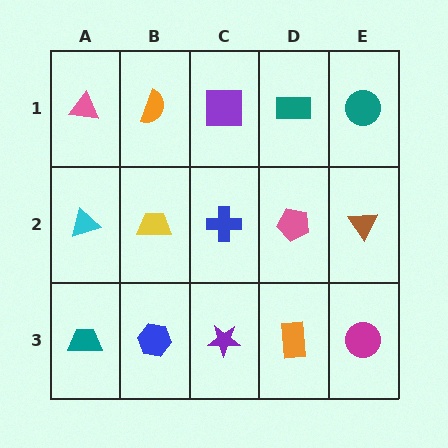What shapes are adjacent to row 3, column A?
A cyan triangle (row 2, column A), a blue hexagon (row 3, column B).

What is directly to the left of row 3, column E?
An orange rectangle.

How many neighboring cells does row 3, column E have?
2.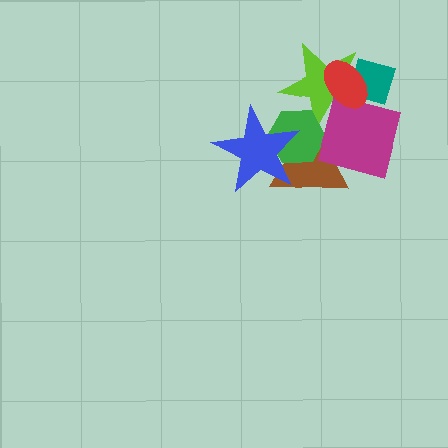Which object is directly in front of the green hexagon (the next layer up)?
The magenta square is directly in front of the green hexagon.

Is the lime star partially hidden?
Yes, it is partially covered by another shape.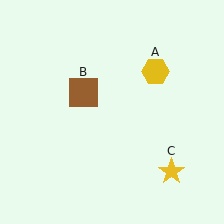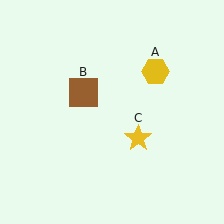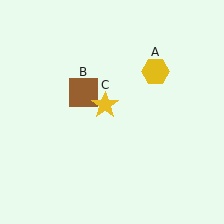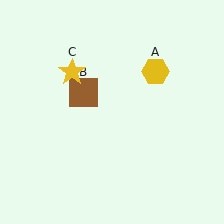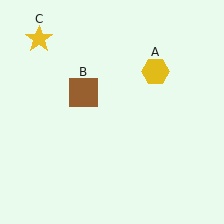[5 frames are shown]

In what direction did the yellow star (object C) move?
The yellow star (object C) moved up and to the left.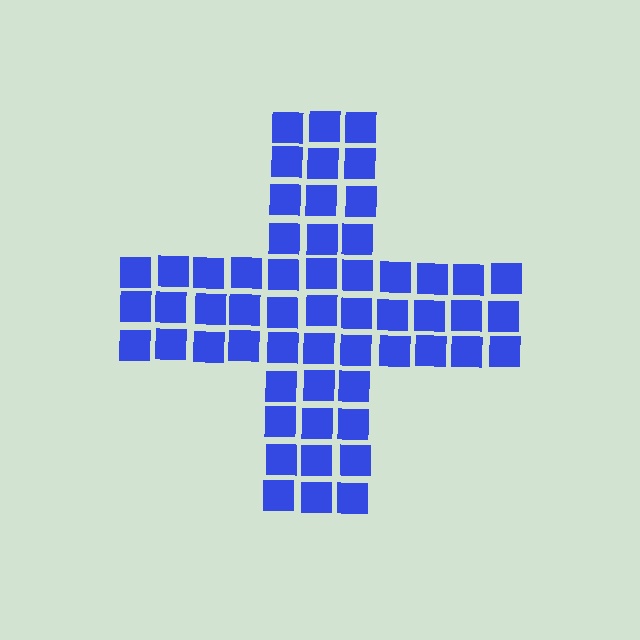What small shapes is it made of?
It is made of small squares.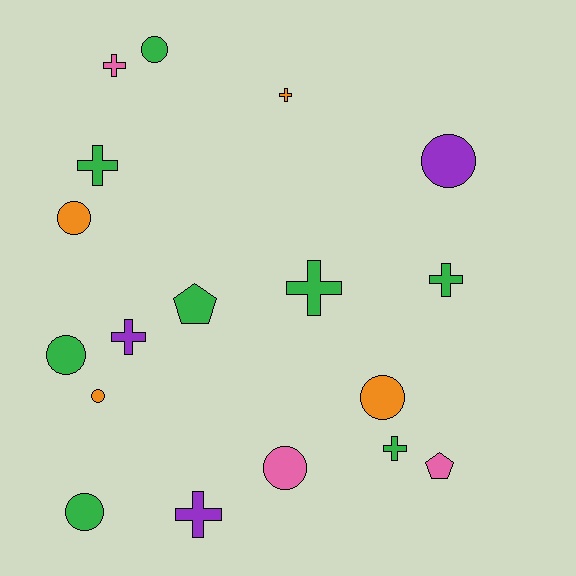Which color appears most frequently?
Green, with 8 objects.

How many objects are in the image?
There are 18 objects.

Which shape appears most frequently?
Circle, with 8 objects.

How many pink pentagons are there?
There is 1 pink pentagon.